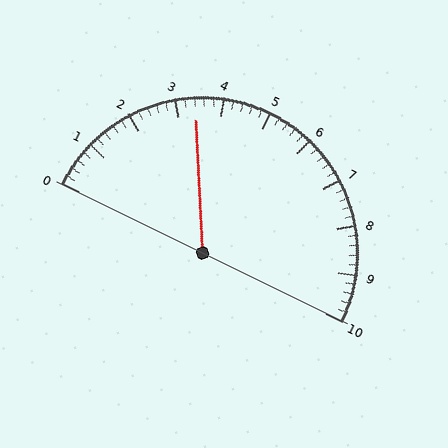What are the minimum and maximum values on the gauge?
The gauge ranges from 0 to 10.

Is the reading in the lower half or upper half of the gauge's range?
The reading is in the lower half of the range (0 to 10).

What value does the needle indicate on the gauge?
The needle indicates approximately 3.4.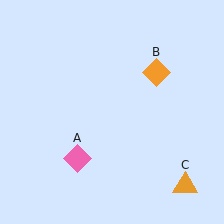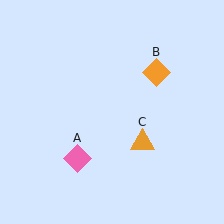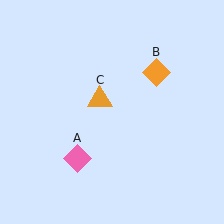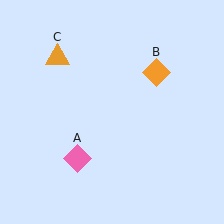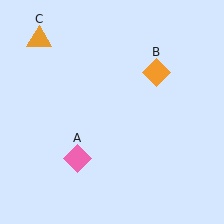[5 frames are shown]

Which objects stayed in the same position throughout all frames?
Pink diamond (object A) and orange diamond (object B) remained stationary.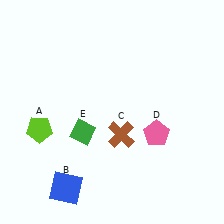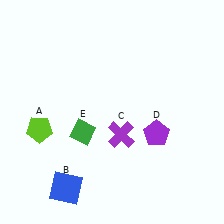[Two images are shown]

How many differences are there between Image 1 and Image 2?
There are 2 differences between the two images.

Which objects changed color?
C changed from brown to purple. D changed from pink to purple.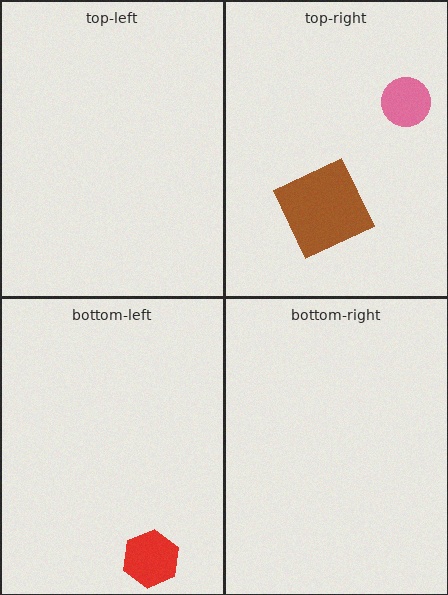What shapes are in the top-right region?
The pink circle, the brown square.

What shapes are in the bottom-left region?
The red hexagon.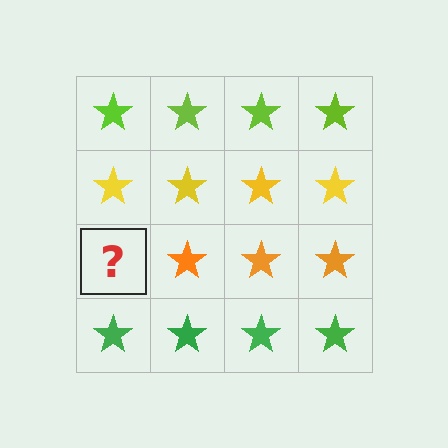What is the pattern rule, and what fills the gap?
The rule is that each row has a consistent color. The gap should be filled with an orange star.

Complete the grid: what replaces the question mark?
The question mark should be replaced with an orange star.